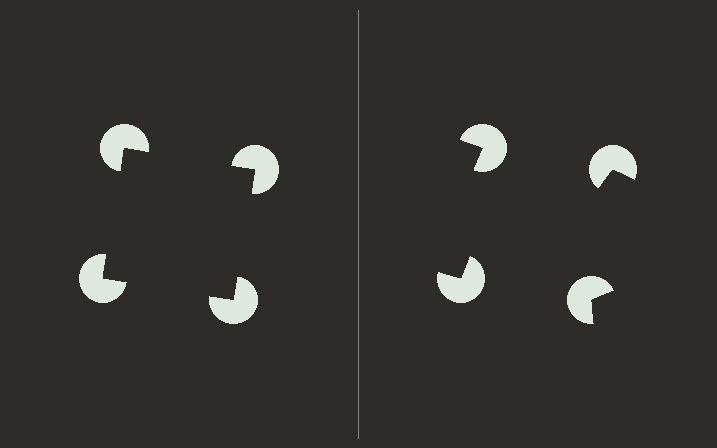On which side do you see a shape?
An illusory square appears on the left side. On the right side the wedge cuts are rotated, so no coherent shape forms.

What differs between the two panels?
The pac-man discs are positioned identically on both sides; only the wedge orientations differ. On the left they align to a square; on the right they are misaligned.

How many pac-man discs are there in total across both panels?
8 — 4 on each side.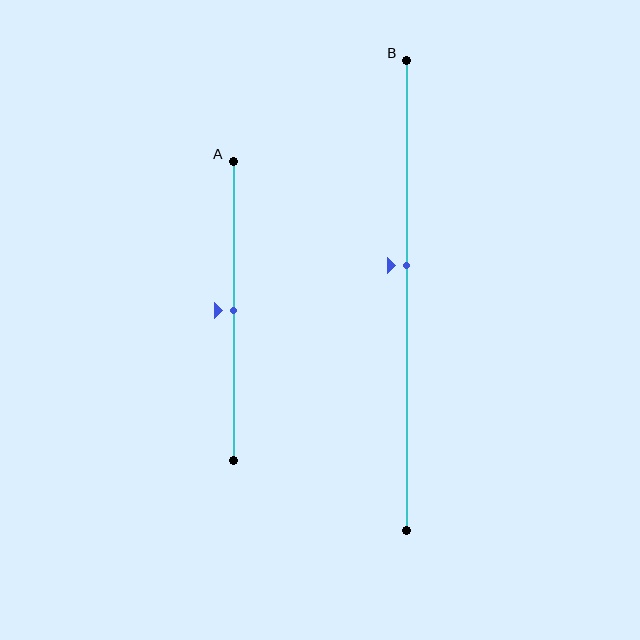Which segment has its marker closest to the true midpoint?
Segment A has its marker closest to the true midpoint.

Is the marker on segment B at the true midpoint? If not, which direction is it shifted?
No, the marker on segment B is shifted upward by about 6% of the segment length.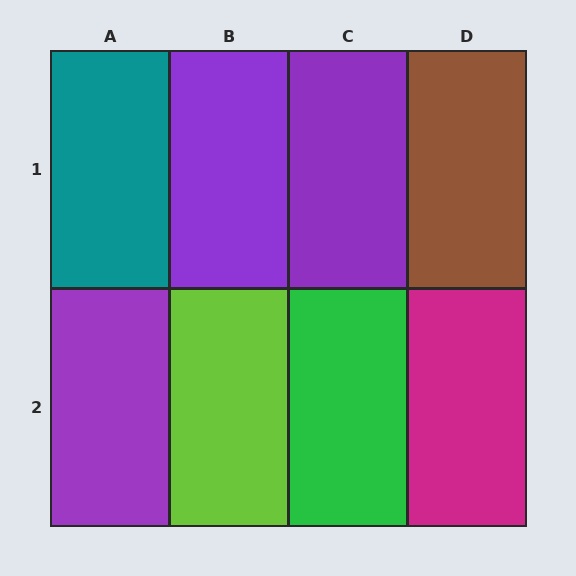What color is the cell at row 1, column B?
Purple.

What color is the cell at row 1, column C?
Purple.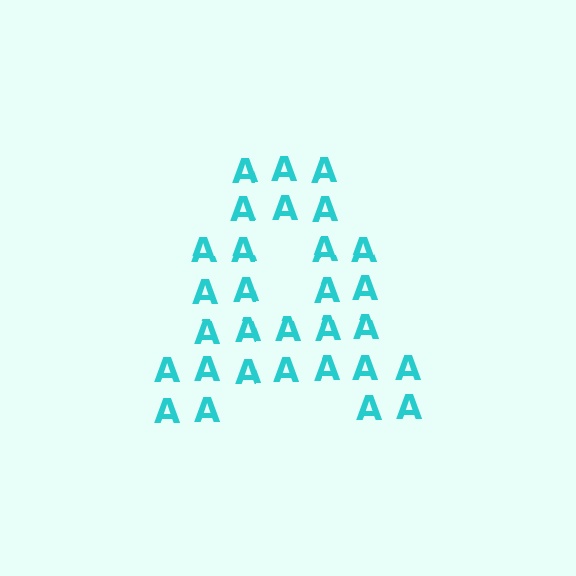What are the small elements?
The small elements are letter A's.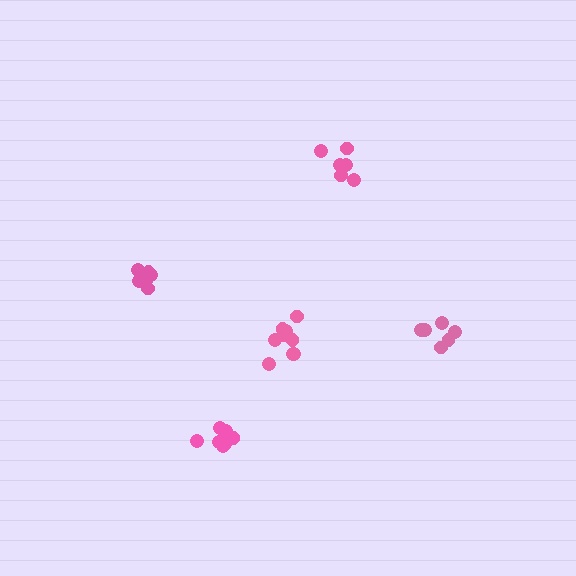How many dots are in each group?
Group 1: 9 dots, Group 2: 6 dots, Group 3: 6 dots, Group 4: 8 dots, Group 5: 6 dots (35 total).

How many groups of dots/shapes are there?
There are 5 groups.